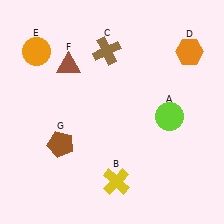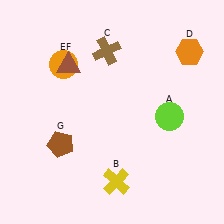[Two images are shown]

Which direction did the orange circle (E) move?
The orange circle (E) moved right.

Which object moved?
The orange circle (E) moved right.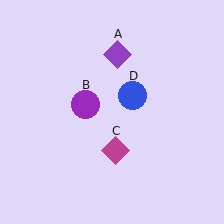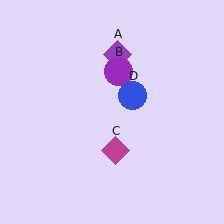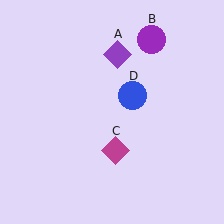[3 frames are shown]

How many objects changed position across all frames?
1 object changed position: purple circle (object B).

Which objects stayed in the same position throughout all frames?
Purple diamond (object A) and magenta diamond (object C) and blue circle (object D) remained stationary.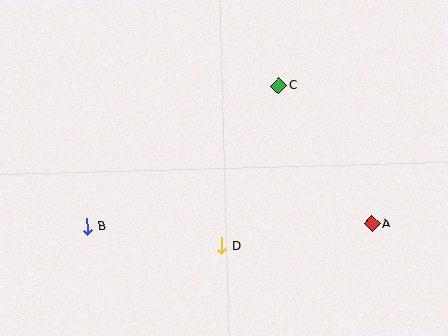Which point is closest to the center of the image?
Point D at (222, 246) is closest to the center.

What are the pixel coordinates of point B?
Point B is at (88, 227).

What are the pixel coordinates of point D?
Point D is at (222, 246).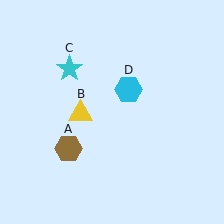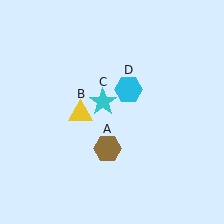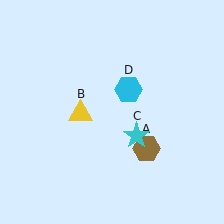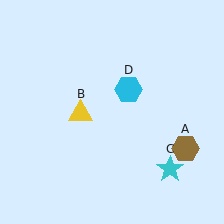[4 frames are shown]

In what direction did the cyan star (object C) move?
The cyan star (object C) moved down and to the right.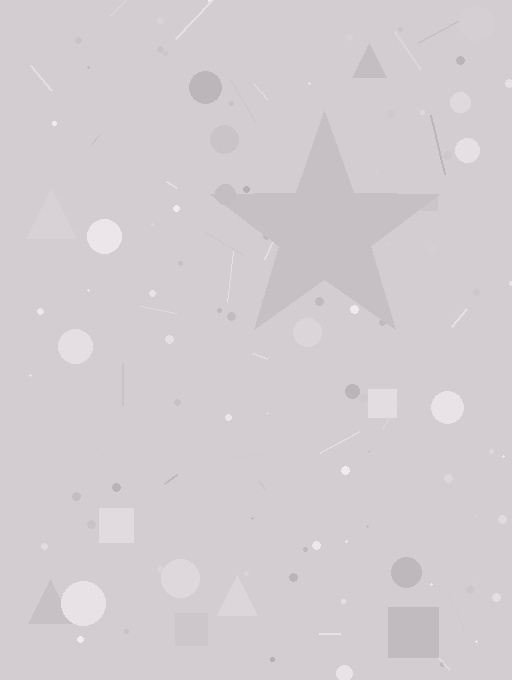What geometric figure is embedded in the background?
A star is embedded in the background.